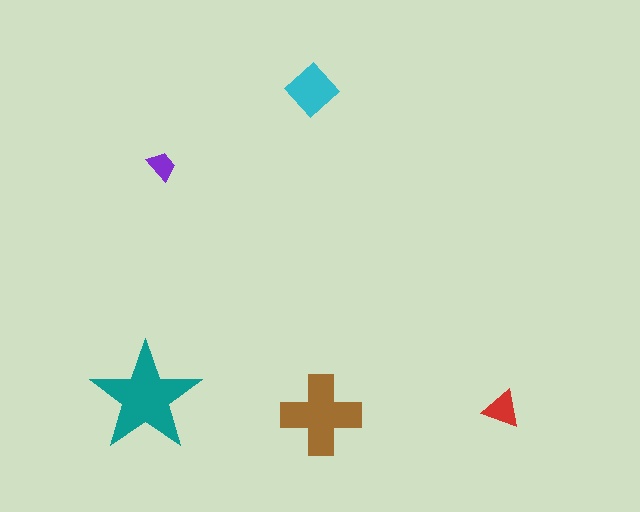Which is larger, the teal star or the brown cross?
The teal star.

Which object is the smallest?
The purple trapezoid.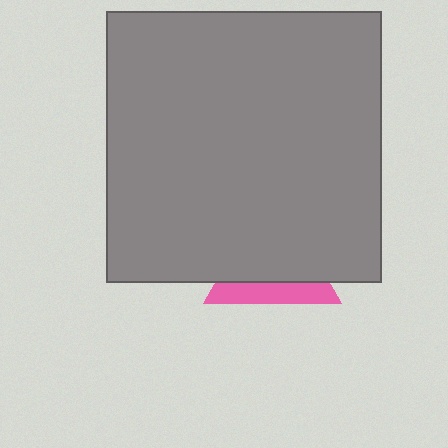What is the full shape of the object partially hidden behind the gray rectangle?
The partially hidden object is a pink triangle.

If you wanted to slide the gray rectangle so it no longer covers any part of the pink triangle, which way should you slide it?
Slide it up — that is the most direct way to separate the two shapes.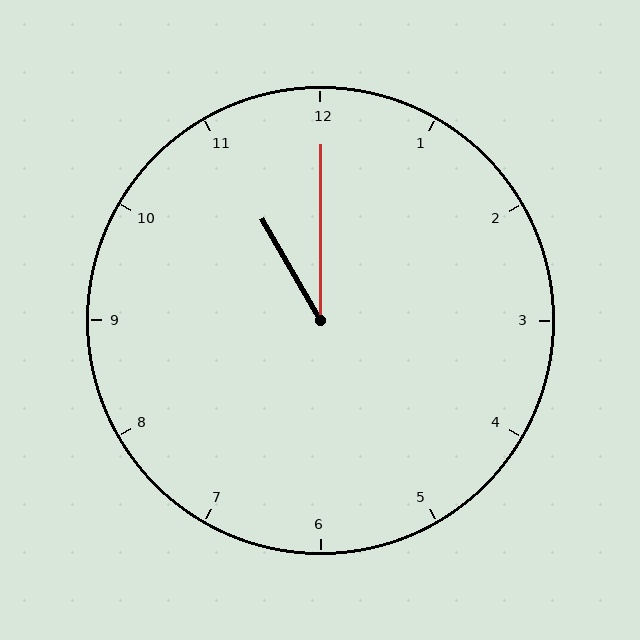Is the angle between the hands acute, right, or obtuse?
It is acute.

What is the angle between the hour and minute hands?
Approximately 30 degrees.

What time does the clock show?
11:00.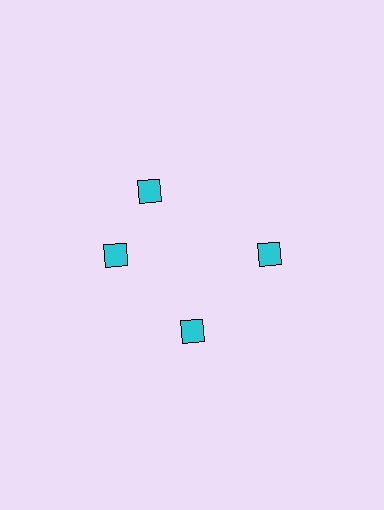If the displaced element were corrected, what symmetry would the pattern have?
It would have 4-fold rotational symmetry — the pattern would map onto itself every 90 degrees.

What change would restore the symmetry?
The symmetry would be restored by rotating it back into even spacing with its neighbors so that all 4 diamonds sit at equal angles and equal distance from the center.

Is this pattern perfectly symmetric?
No. The 4 cyan diamonds are arranged in a ring, but one element near the 12 o'clock position is rotated out of alignment along the ring, breaking the 4-fold rotational symmetry.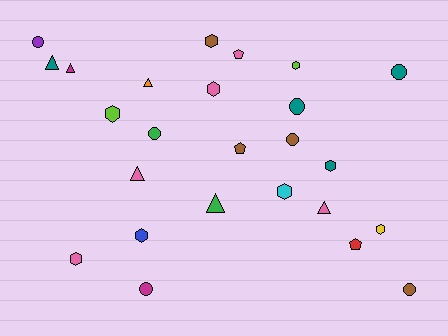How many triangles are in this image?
There are 6 triangles.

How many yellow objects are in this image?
There is 1 yellow object.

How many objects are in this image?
There are 25 objects.